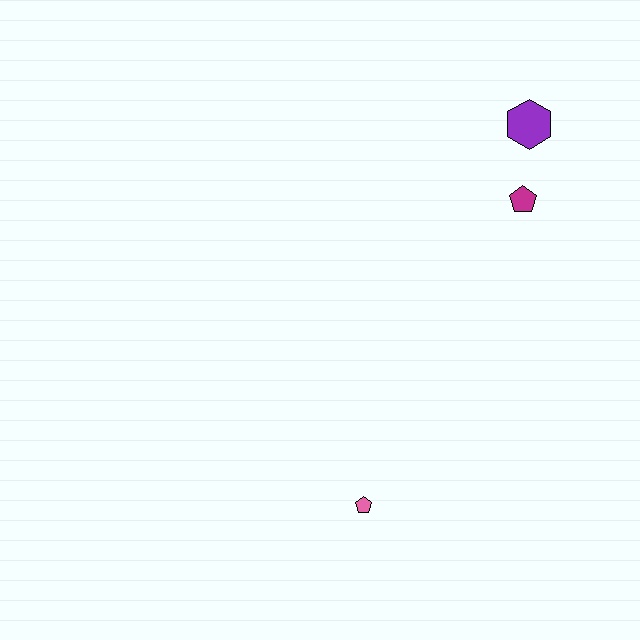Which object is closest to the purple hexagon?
The magenta pentagon is closest to the purple hexagon.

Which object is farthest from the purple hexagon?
The pink pentagon is farthest from the purple hexagon.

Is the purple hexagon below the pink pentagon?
No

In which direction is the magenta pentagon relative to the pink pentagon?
The magenta pentagon is above the pink pentagon.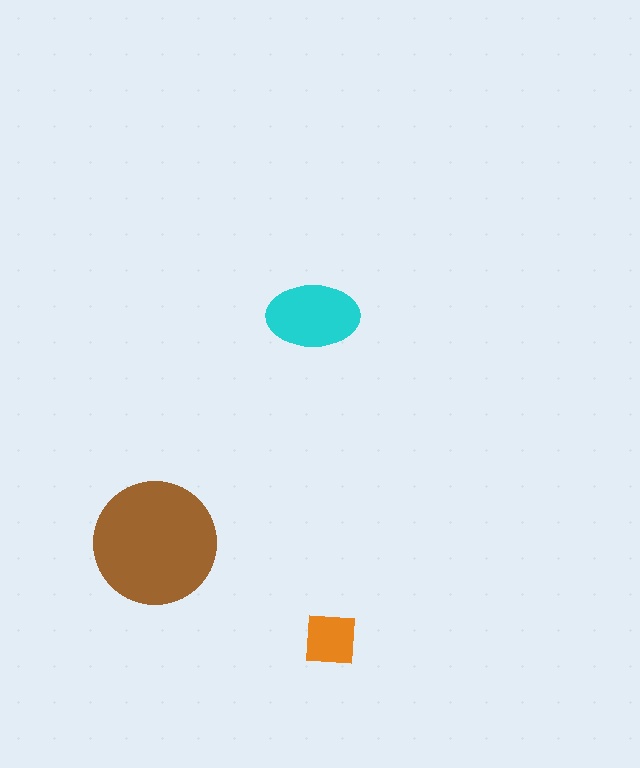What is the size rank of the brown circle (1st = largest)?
1st.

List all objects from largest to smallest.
The brown circle, the cyan ellipse, the orange square.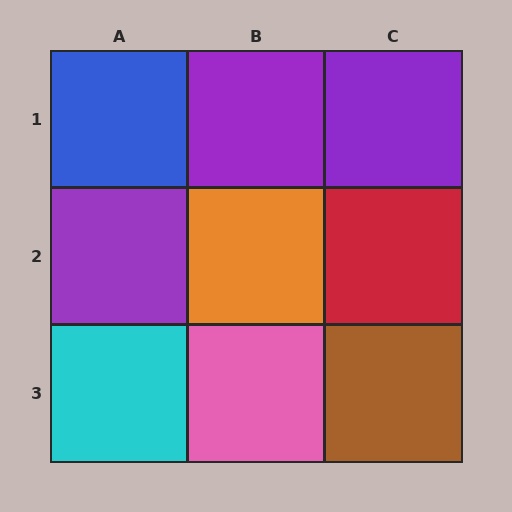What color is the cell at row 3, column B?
Pink.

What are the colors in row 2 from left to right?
Purple, orange, red.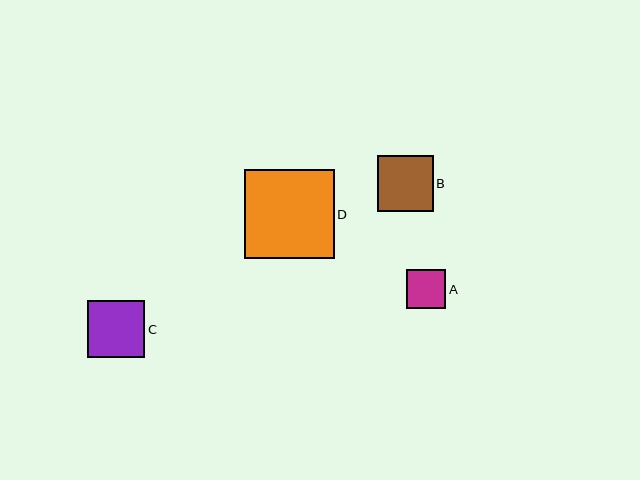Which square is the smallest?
Square A is the smallest with a size of approximately 39 pixels.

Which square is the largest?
Square D is the largest with a size of approximately 89 pixels.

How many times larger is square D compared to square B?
Square D is approximately 1.6 times the size of square B.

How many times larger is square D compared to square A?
Square D is approximately 2.3 times the size of square A.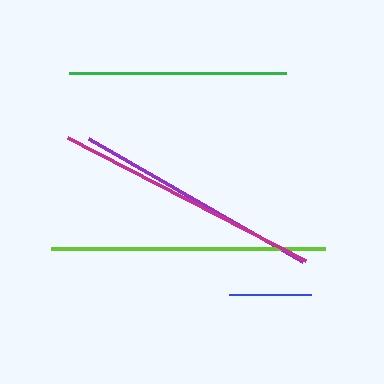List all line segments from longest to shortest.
From longest to shortest: lime, magenta, purple, green, blue.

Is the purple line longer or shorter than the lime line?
The lime line is longer than the purple line.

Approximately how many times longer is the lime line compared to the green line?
The lime line is approximately 1.3 times the length of the green line.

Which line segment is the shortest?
The blue line is the shortest at approximately 82 pixels.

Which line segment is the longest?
The lime line is the longest at approximately 274 pixels.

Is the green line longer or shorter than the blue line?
The green line is longer than the blue line.